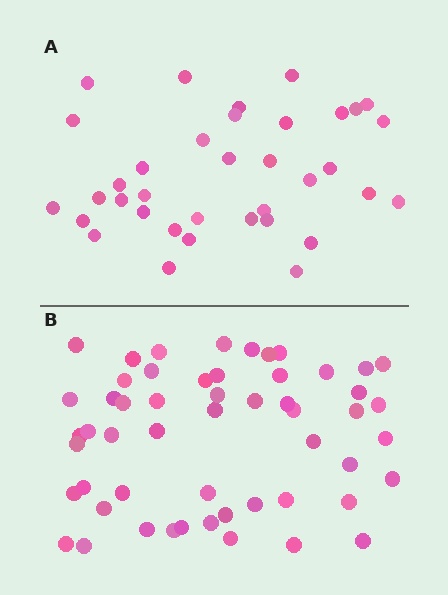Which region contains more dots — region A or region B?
Region B (the bottom region) has more dots.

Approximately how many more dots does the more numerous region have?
Region B has approximately 20 more dots than region A.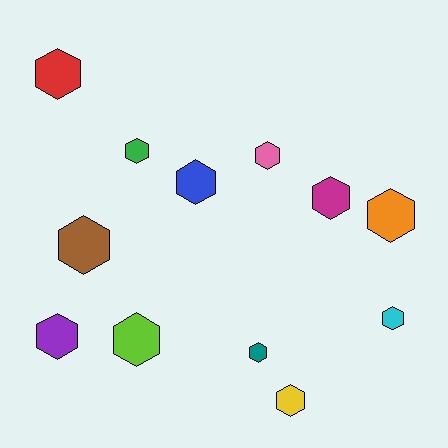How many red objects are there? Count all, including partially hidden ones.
There is 1 red object.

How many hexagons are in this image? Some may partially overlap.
There are 12 hexagons.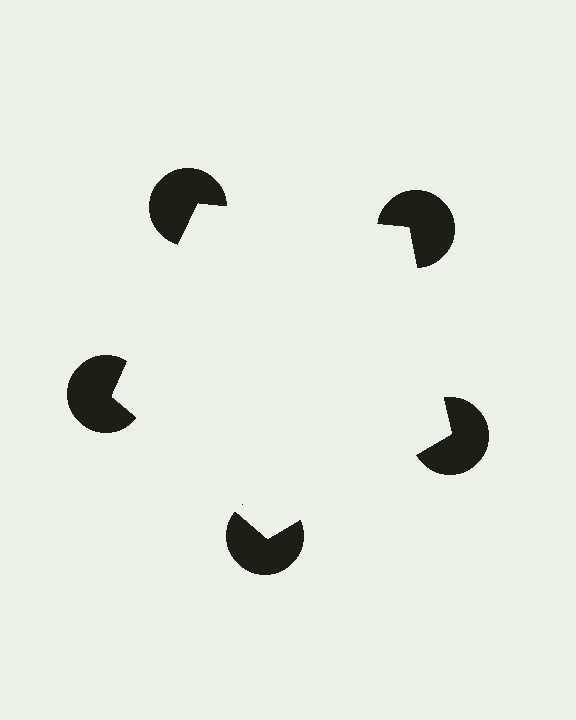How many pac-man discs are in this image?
There are 5 — one at each vertex of the illusory pentagon.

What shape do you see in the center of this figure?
An illusory pentagon — its edges are inferred from the aligned wedge cuts in the pac-man discs, not physically drawn.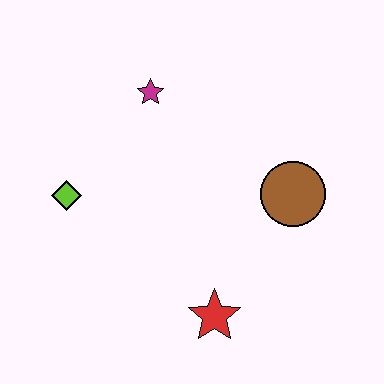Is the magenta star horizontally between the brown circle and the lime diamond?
Yes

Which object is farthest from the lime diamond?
The brown circle is farthest from the lime diamond.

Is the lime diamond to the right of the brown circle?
No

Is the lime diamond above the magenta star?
No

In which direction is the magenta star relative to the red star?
The magenta star is above the red star.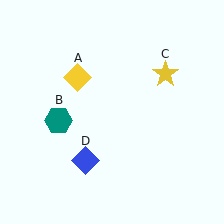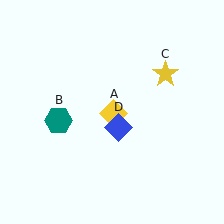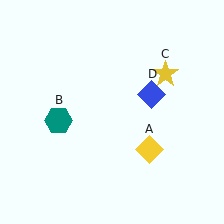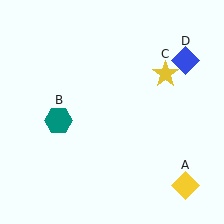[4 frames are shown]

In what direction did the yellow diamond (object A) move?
The yellow diamond (object A) moved down and to the right.